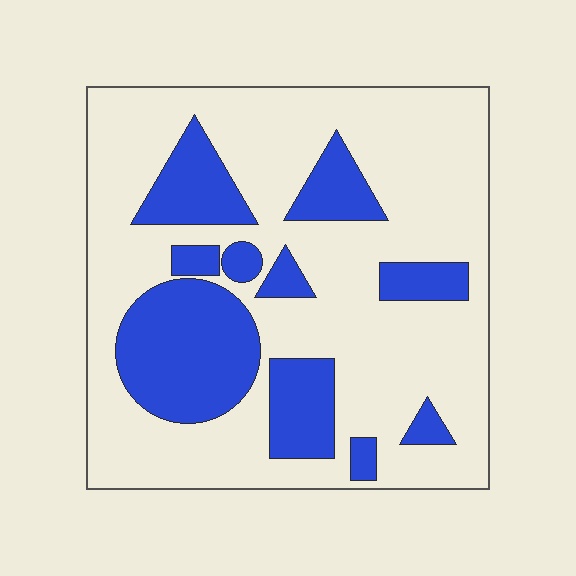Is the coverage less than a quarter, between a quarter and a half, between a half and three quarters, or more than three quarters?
Between a quarter and a half.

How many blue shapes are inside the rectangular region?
10.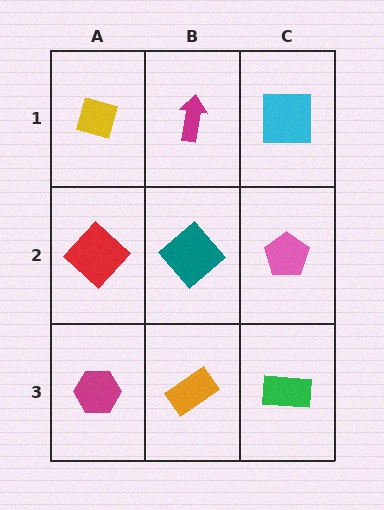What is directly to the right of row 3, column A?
An orange rectangle.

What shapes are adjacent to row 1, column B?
A teal diamond (row 2, column B), a yellow diamond (row 1, column A), a cyan square (row 1, column C).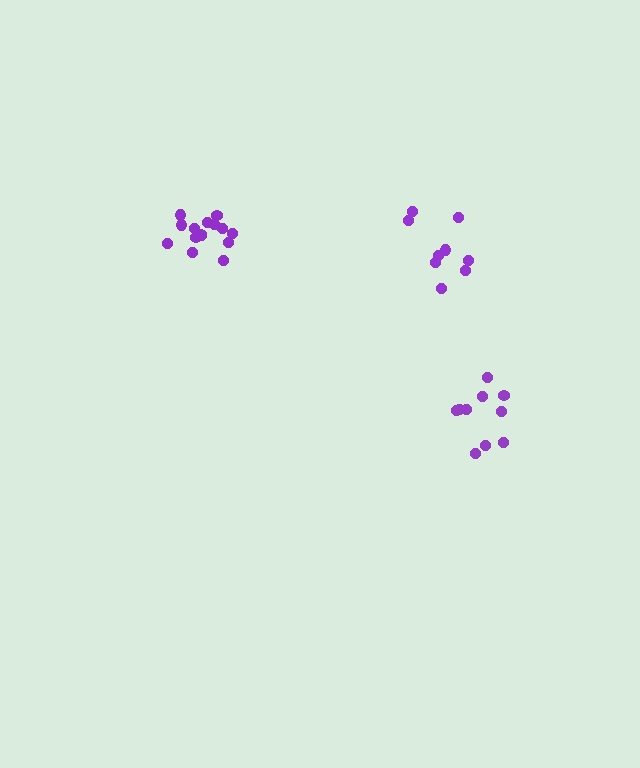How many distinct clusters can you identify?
There are 3 distinct clusters.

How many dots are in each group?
Group 1: 15 dots, Group 2: 9 dots, Group 3: 10 dots (34 total).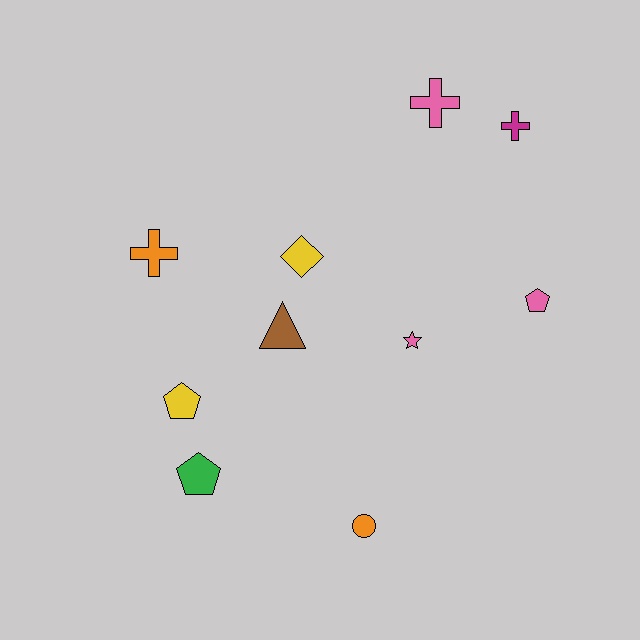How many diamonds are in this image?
There is 1 diamond.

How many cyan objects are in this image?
There are no cyan objects.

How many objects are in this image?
There are 10 objects.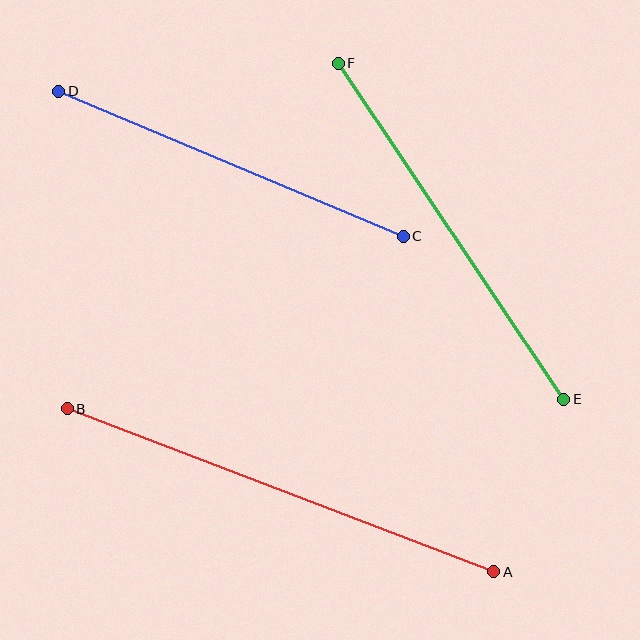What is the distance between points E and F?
The distance is approximately 405 pixels.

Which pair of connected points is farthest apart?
Points A and B are farthest apart.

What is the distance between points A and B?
The distance is approximately 456 pixels.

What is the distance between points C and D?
The distance is approximately 374 pixels.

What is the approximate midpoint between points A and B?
The midpoint is at approximately (281, 490) pixels.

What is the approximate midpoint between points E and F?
The midpoint is at approximately (451, 231) pixels.